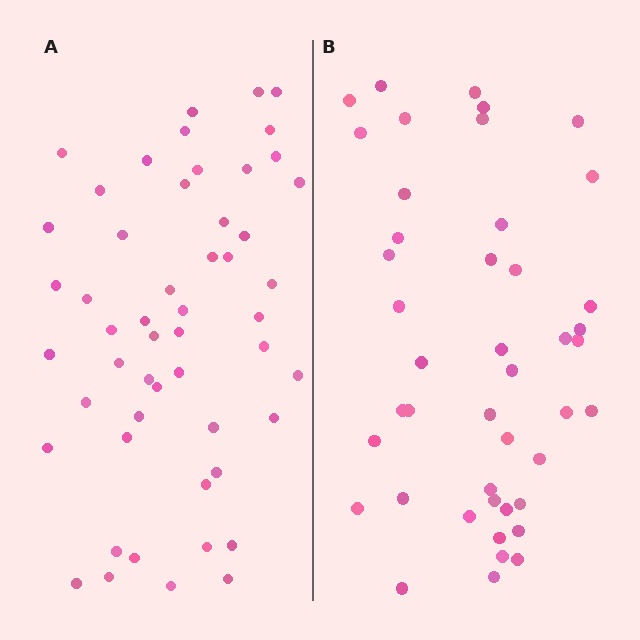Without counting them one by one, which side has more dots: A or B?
Region A (the left region) has more dots.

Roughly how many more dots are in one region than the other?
Region A has roughly 8 or so more dots than region B.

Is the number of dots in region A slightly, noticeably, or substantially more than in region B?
Region A has only slightly more — the two regions are fairly close. The ratio is roughly 1.2 to 1.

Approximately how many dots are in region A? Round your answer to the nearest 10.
About 50 dots. (The exact count is 52, which rounds to 50.)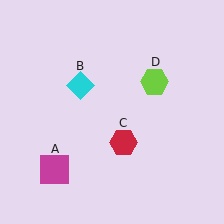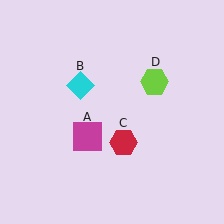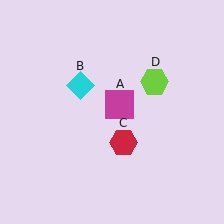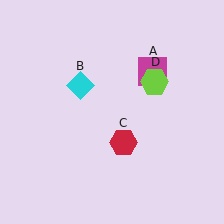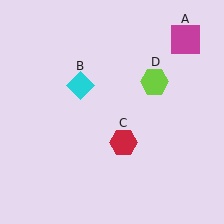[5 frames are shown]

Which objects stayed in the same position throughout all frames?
Cyan diamond (object B) and red hexagon (object C) and lime hexagon (object D) remained stationary.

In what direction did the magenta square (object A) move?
The magenta square (object A) moved up and to the right.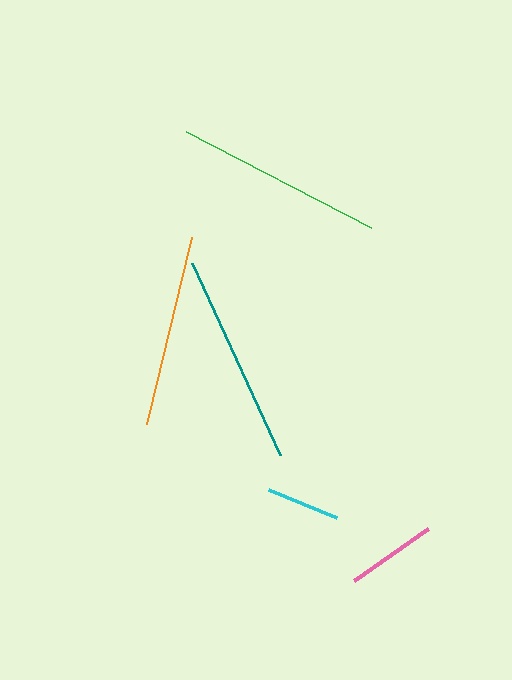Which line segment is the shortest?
The cyan line is the shortest at approximately 74 pixels.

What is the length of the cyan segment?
The cyan segment is approximately 74 pixels long.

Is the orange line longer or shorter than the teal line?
The teal line is longer than the orange line.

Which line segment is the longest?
The teal line is the longest at approximately 211 pixels.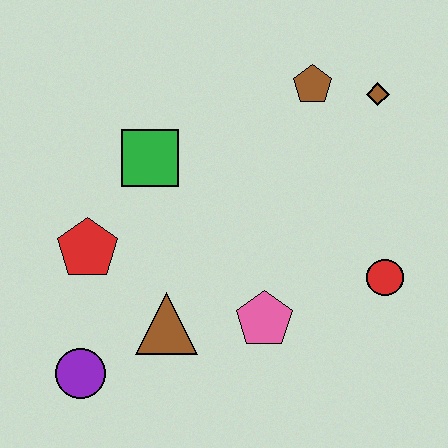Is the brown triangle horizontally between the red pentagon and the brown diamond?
Yes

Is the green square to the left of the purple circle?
No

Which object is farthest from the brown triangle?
The brown diamond is farthest from the brown triangle.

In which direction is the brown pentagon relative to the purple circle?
The brown pentagon is above the purple circle.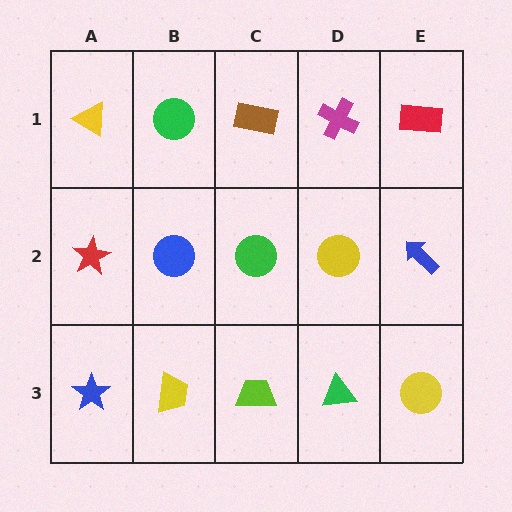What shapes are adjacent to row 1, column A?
A red star (row 2, column A), a green circle (row 1, column B).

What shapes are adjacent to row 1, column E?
A blue arrow (row 2, column E), a magenta cross (row 1, column D).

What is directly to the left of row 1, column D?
A brown rectangle.